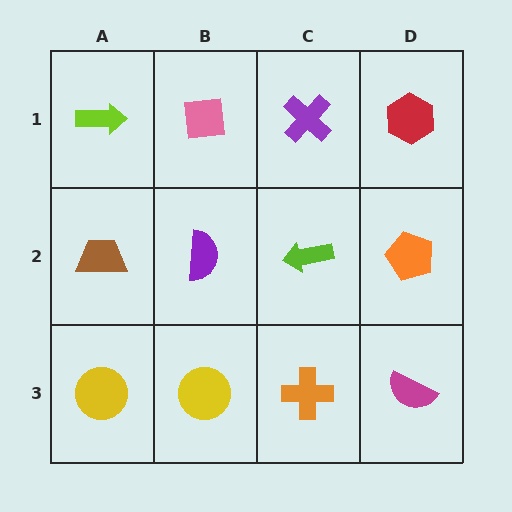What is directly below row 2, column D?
A magenta semicircle.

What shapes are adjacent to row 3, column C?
A lime arrow (row 2, column C), a yellow circle (row 3, column B), a magenta semicircle (row 3, column D).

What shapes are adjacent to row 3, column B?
A purple semicircle (row 2, column B), a yellow circle (row 3, column A), an orange cross (row 3, column C).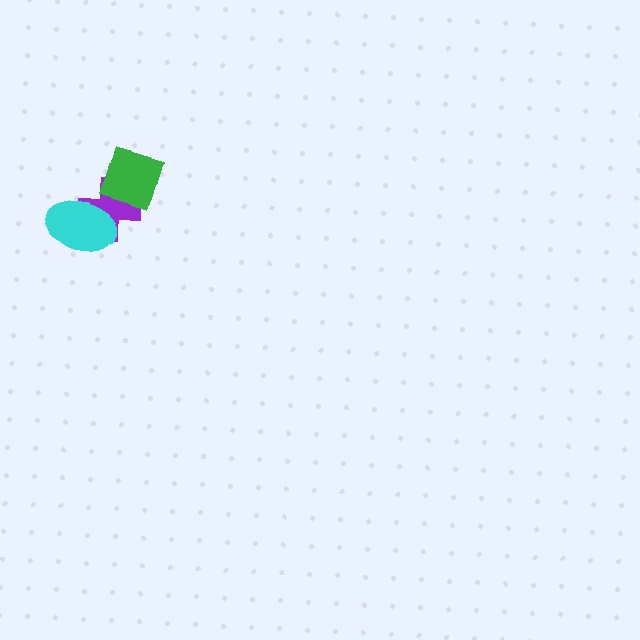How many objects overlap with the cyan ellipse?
1 object overlaps with the cyan ellipse.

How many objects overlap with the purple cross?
2 objects overlap with the purple cross.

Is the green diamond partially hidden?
No, no other shape covers it.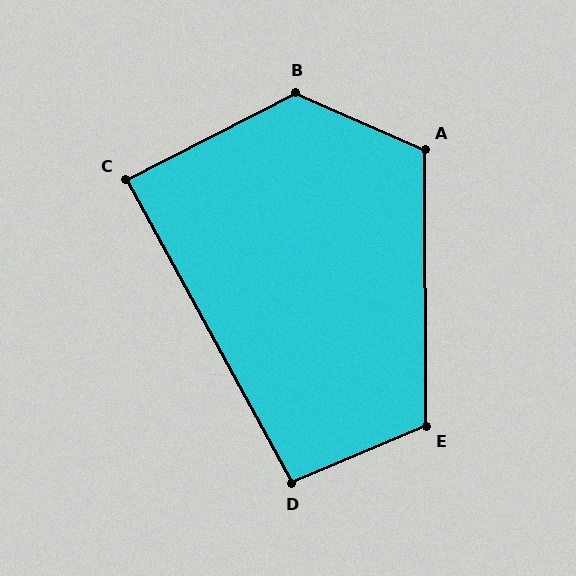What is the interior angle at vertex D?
Approximately 96 degrees (obtuse).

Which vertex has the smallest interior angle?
C, at approximately 88 degrees.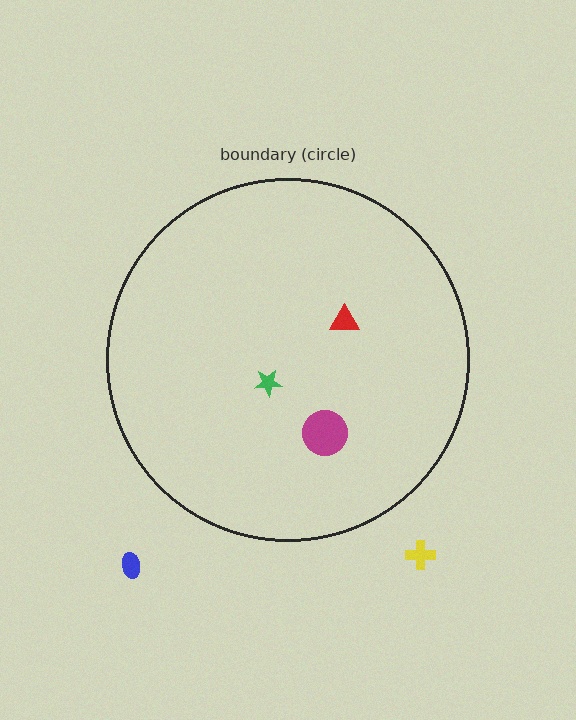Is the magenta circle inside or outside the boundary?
Inside.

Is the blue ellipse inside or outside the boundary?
Outside.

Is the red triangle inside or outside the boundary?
Inside.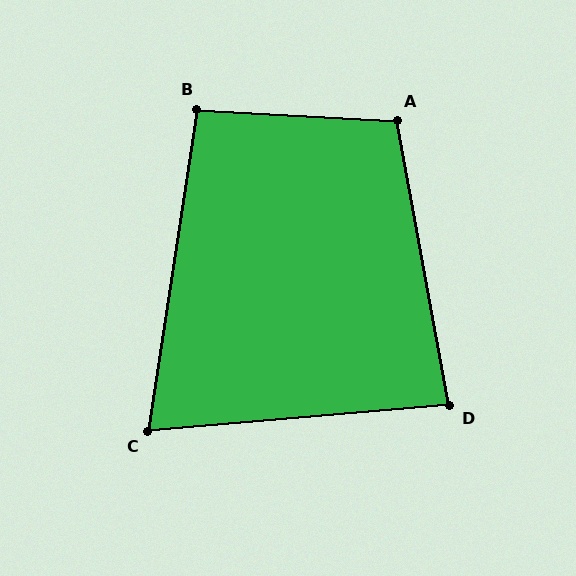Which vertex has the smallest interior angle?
C, at approximately 77 degrees.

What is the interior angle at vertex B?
Approximately 96 degrees (obtuse).